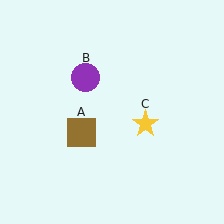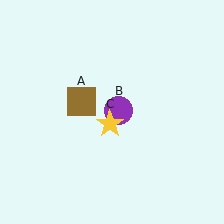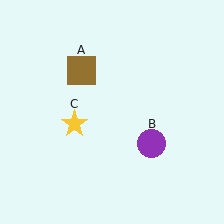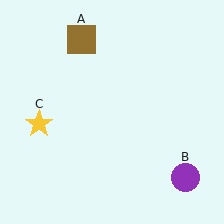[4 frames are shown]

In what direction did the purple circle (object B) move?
The purple circle (object B) moved down and to the right.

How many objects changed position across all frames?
3 objects changed position: brown square (object A), purple circle (object B), yellow star (object C).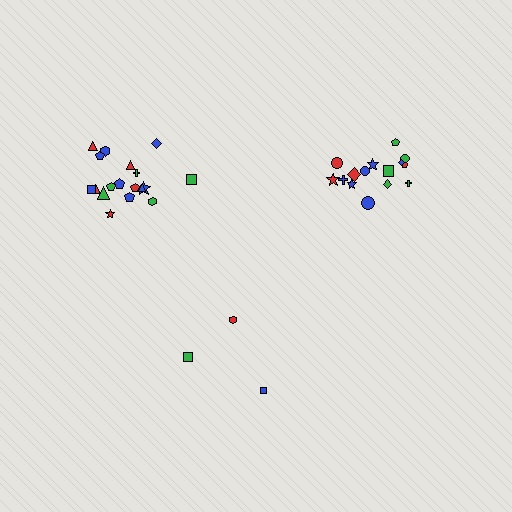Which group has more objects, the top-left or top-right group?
The top-left group.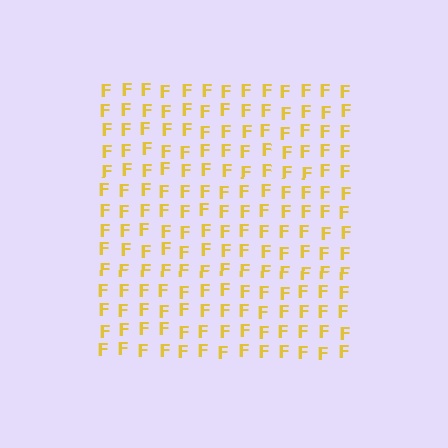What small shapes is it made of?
It is made of small letter F's.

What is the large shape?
The large shape is a square.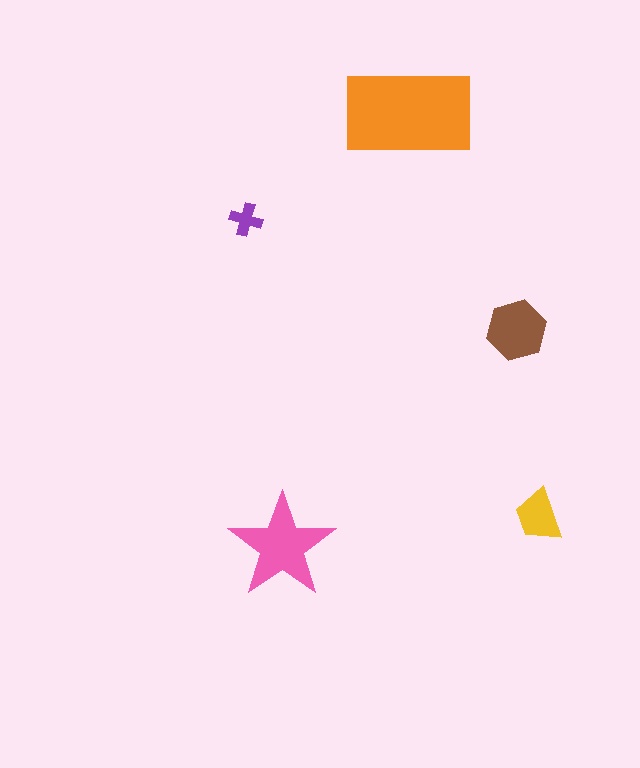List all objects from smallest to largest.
The purple cross, the yellow trapezoid, the brown hexagon, the pink star, the orange rectangle.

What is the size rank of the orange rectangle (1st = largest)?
1st.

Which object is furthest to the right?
The yellow trapezoid is rightmost.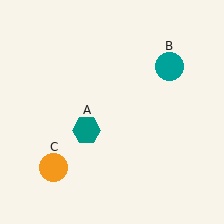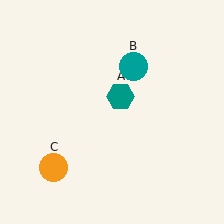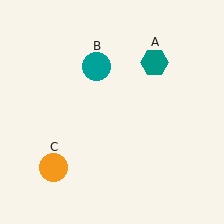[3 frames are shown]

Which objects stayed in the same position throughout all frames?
Orange circle (object C) remained stationary.